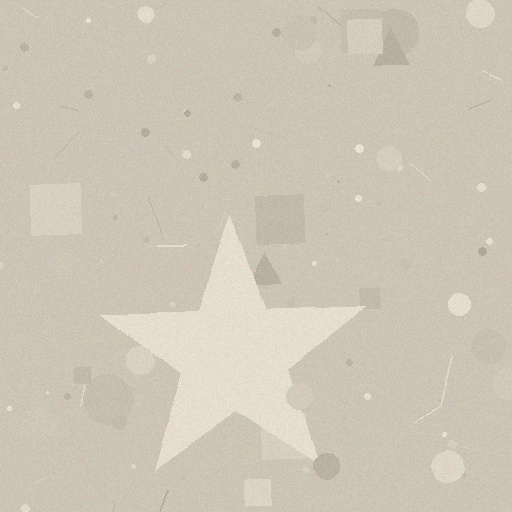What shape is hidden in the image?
A star is hidden in the image.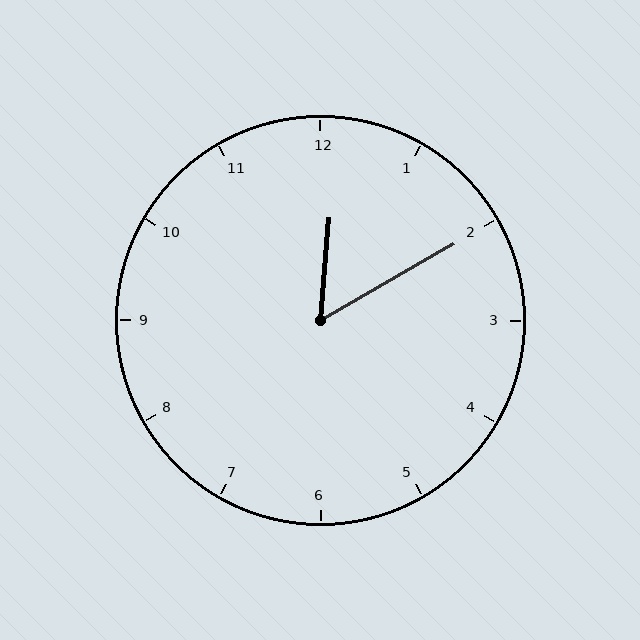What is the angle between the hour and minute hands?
Approximately 55 degrees.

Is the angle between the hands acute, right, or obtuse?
It is acute.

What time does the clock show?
12:10.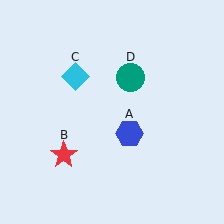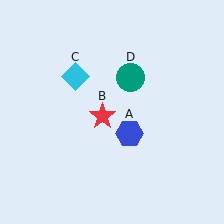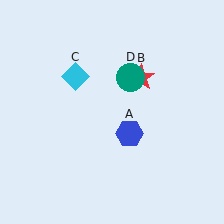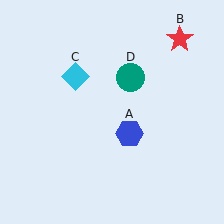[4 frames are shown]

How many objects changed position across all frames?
1 object changed position: red star (object B).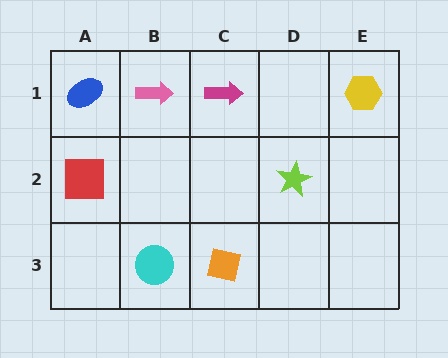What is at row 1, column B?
A pink arrow.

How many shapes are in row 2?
2 shapes.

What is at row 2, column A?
A red square.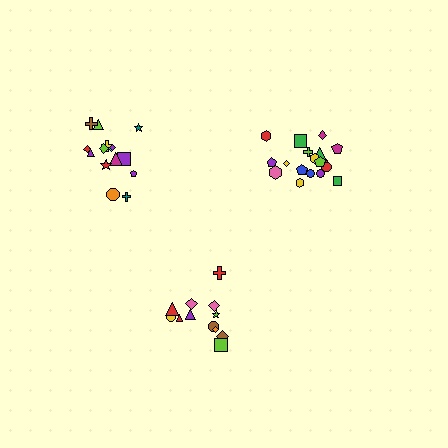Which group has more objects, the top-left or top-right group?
The top-right group.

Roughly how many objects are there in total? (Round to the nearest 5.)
Roughly 45 objects in total.